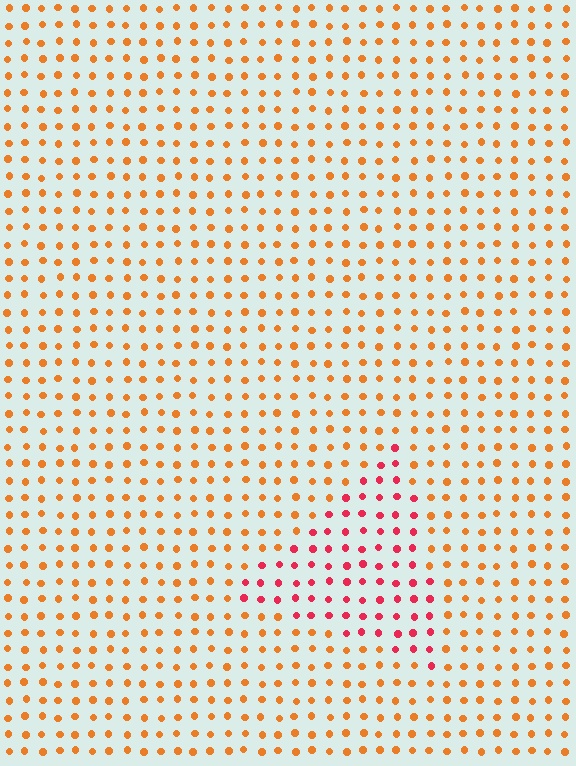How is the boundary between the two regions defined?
The boundary is defined purely by a slight shift in hue (about 40 degrees). Spacing, size, and orientation are identical on both sides.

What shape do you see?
I see a triangle.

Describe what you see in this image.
The image is filled with small orange elements in a uniform arrangement. A triangle-shaped region is visible where the elements are tinted to a slightly different hue, forming a subtle color boundary.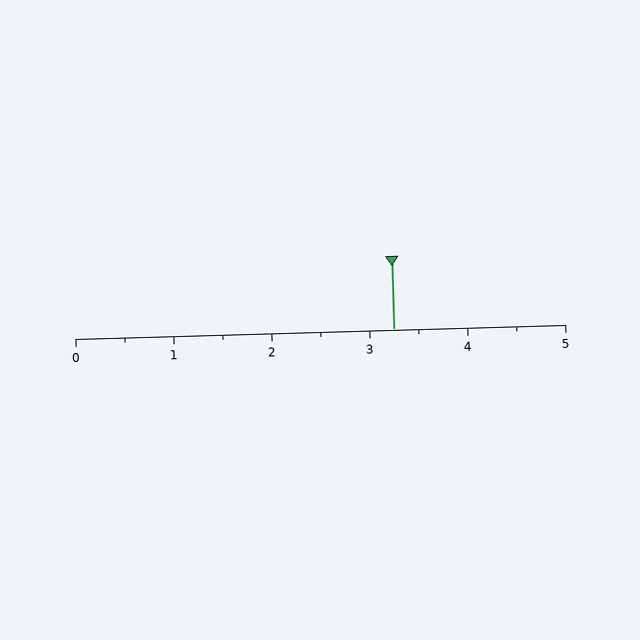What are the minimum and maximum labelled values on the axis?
The axis runs from 0 to 5.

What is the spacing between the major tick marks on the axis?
The major ticks are spaced 1 apart.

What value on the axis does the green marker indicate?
The marker indicates approximately 3.2.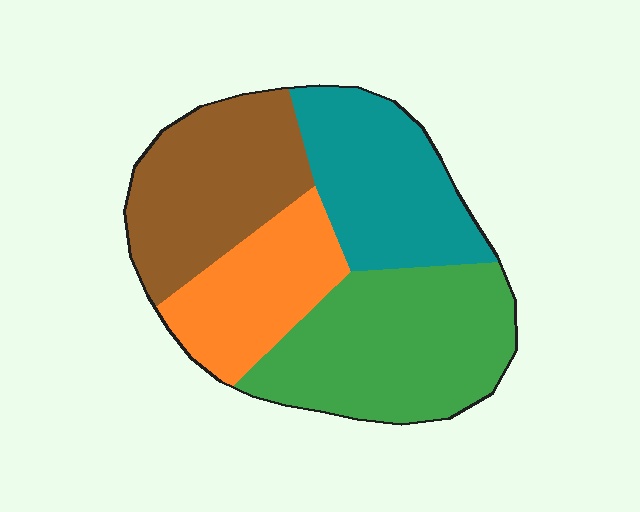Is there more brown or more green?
Green.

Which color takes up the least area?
Orange, at roughly 20%.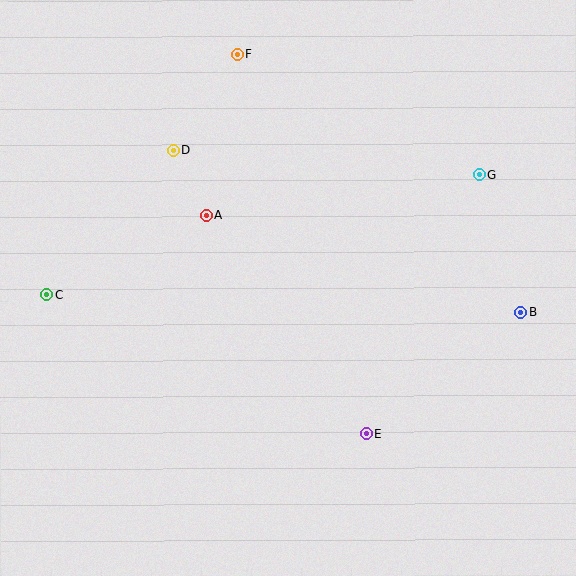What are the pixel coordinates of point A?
Point A is at (206, 216).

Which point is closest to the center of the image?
Point A at (206, 216) is closest to the center.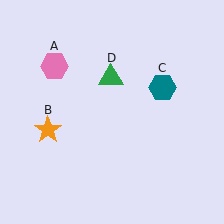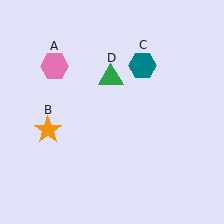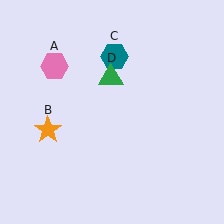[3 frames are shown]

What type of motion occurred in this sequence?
The teal hexagon (object C) rotated counterclockwise around the center of the scene.